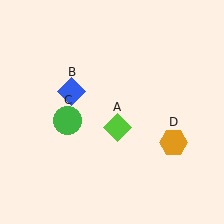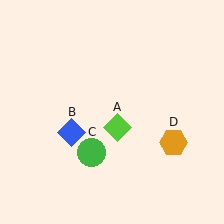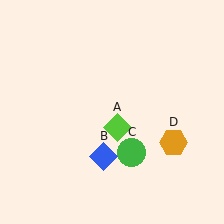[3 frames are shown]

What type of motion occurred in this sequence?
The blue diamond (object B), green circle (object C) rotated counterclockwise around the center of the scene.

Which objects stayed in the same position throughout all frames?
Lime diamond (object A) and orange hexagon (object D) remained stationary.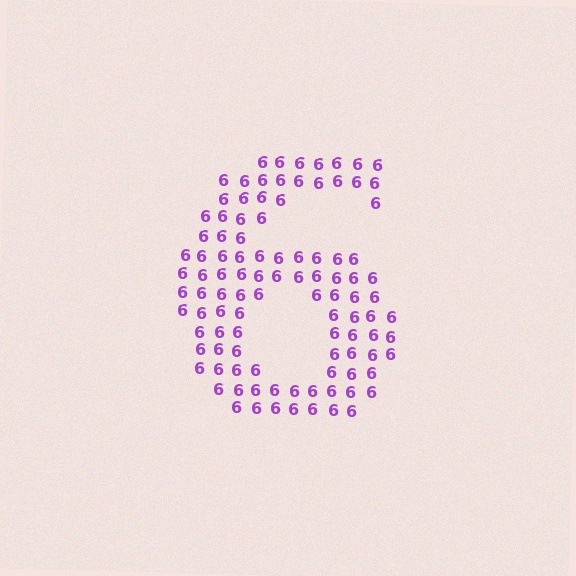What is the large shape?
The large shape is the digit 6.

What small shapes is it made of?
It is made of small digit 6's.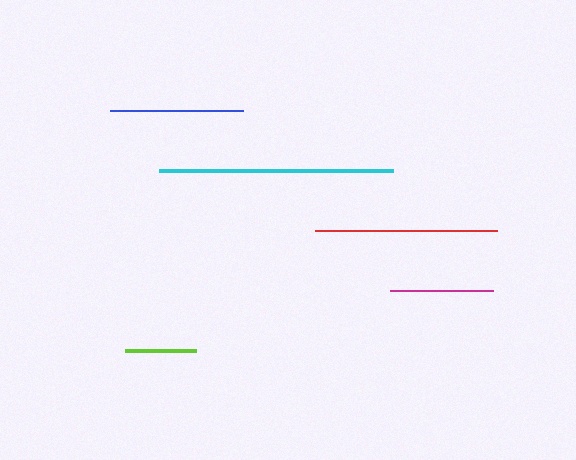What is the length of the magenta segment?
The magenta segment is approximately 102 pixels long.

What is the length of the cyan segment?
The cyan segment is approximately 234 pixels long.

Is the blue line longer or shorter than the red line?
The red line is longer than the blue line.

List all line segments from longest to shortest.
From longest to shortest: cyan, red, blue, magenta, lime.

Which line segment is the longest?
The cyan line is the longest at approximately 234 pixels.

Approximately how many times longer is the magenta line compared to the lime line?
The magenta line is approximately 1.4 times the length of the lime line.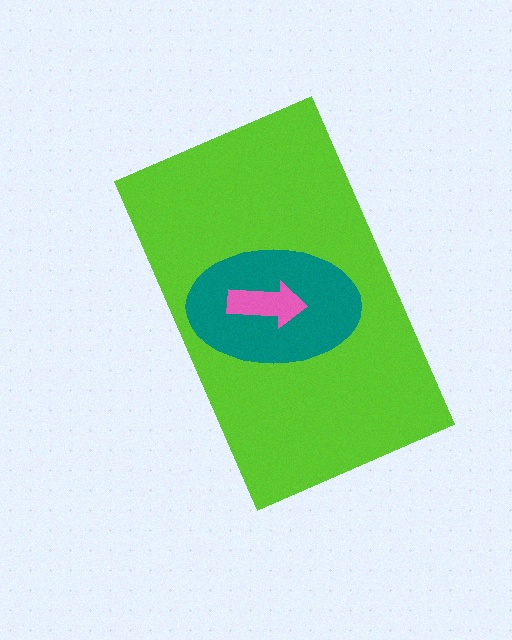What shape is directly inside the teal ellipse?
The pink arrow.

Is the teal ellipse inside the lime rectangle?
Yes.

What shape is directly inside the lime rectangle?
The teal ellipse.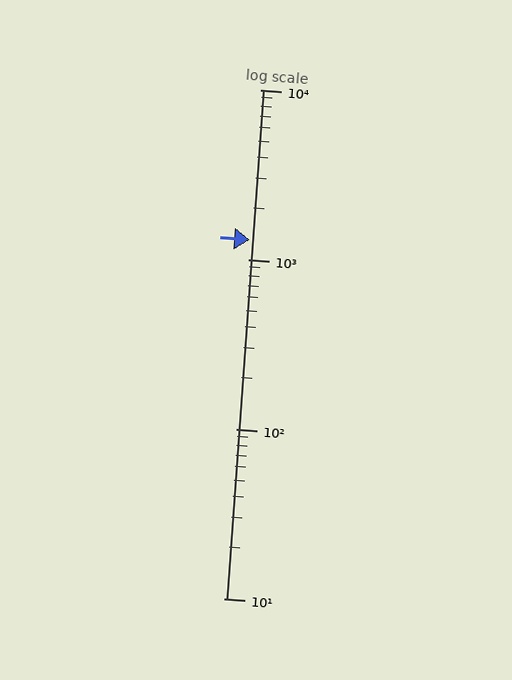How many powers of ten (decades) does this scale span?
The scale spans 3 decades, from 10 to 10000.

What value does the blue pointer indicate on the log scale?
The pointer indicates approximately 1300.